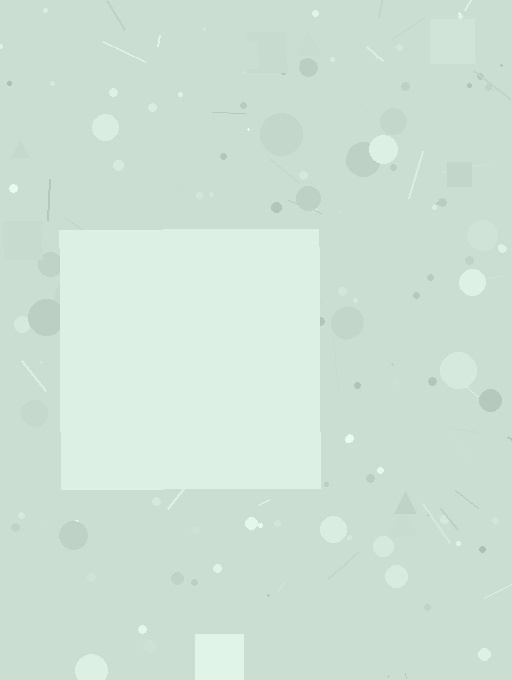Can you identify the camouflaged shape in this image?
The camouflaged shape is a square.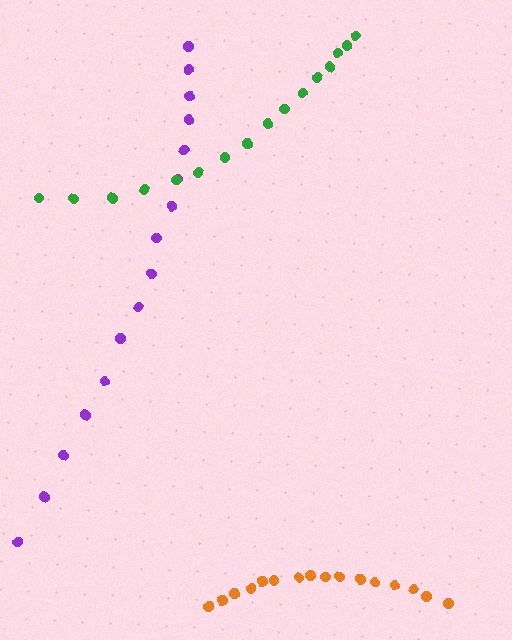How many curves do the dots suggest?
There are 3 distinct paths.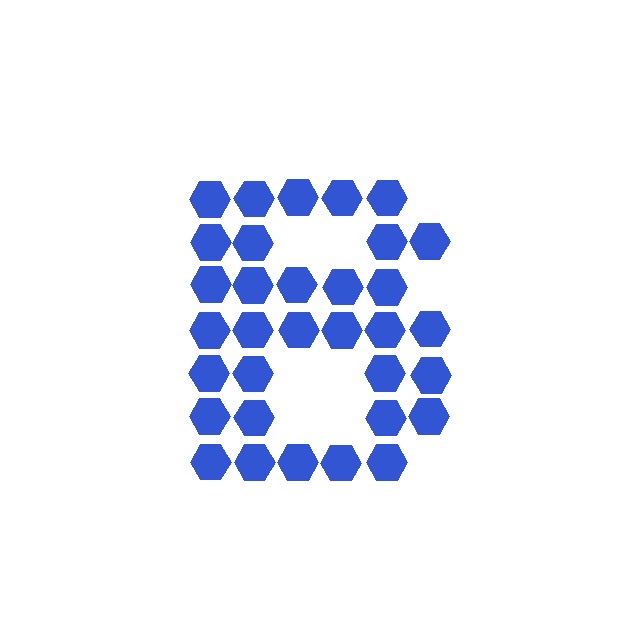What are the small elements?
The small elements are hexagons.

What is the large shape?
The large shape is the letter B.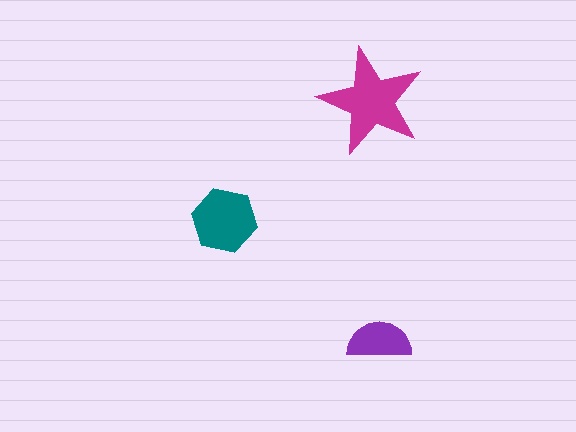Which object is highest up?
The magenta star is topmost.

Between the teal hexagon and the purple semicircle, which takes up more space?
The teal hexagon.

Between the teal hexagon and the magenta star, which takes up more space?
The magenta star.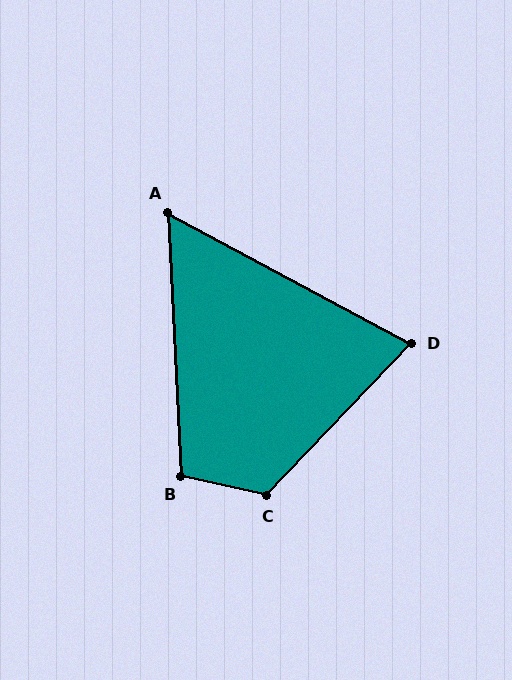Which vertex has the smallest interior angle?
A, at approximately 59 degrees.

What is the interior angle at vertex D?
Approximately 75 degrees (acute).